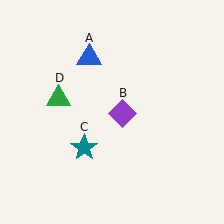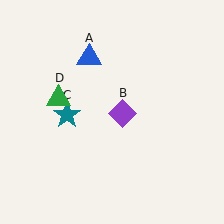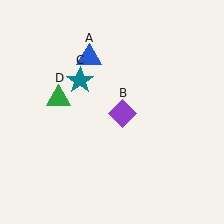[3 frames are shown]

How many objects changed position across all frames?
1 object changed position: teal star (object C).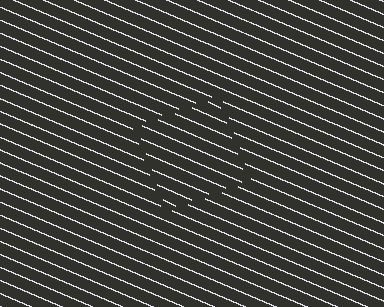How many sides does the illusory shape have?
4 sides — the line-ends trace a square.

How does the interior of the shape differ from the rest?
The interior of the shape contains the same grating, shifted by half a period — the contour is defined by the phase discontinuity where line-ends from the inner and outer gratings abut.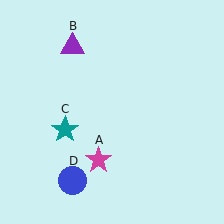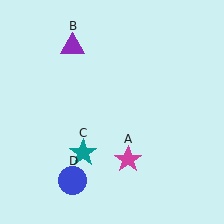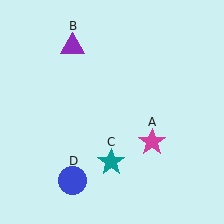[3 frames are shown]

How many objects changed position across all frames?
2 objects changed position: magenta star (object A), teal star (object C).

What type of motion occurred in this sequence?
The magenta star (object A), teal star (object C) rotated counterclockwise around the center of the scene.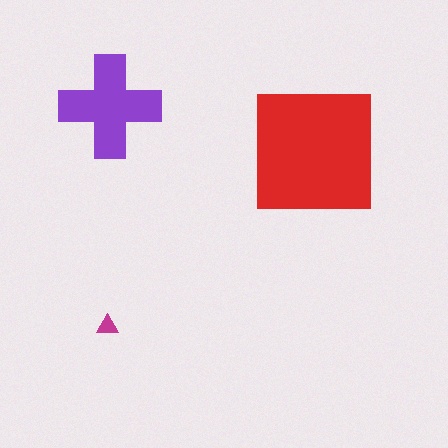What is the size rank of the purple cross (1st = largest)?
2nd.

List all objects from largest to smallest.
The red square, the purple cross, the magenta triangle.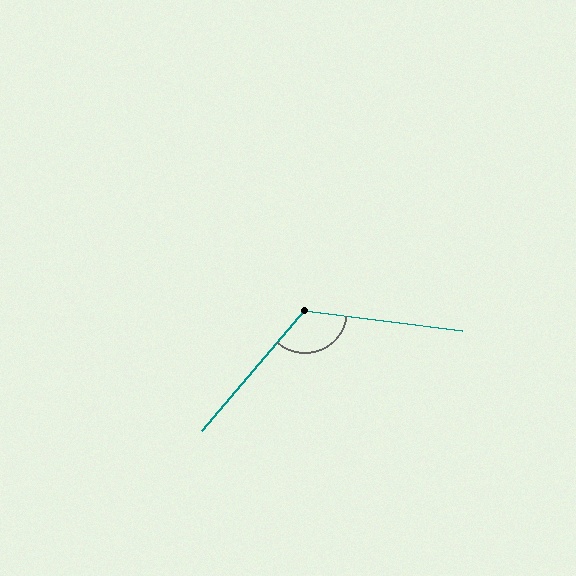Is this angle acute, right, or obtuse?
It is obtuse.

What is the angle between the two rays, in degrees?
Approximately 123 degrees.